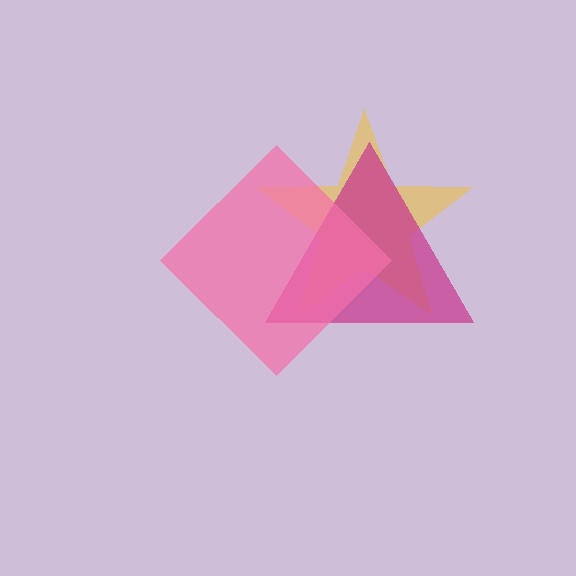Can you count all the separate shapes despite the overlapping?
Yes, there are 3 separate shapes.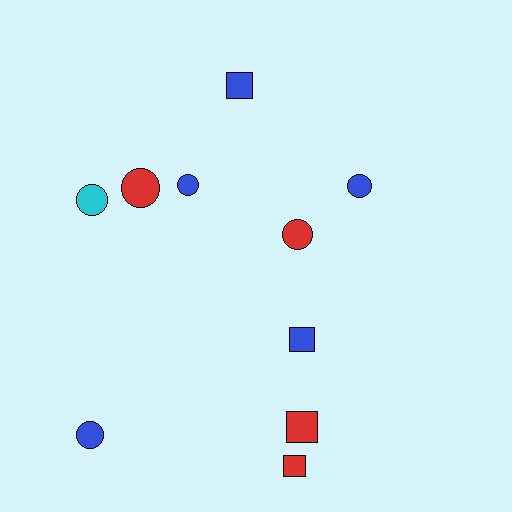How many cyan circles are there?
There is 1 cyan circle.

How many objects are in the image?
There are 10 objects.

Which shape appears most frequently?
Circle, with 6 objects.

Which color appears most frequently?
Blue, with 5 objects.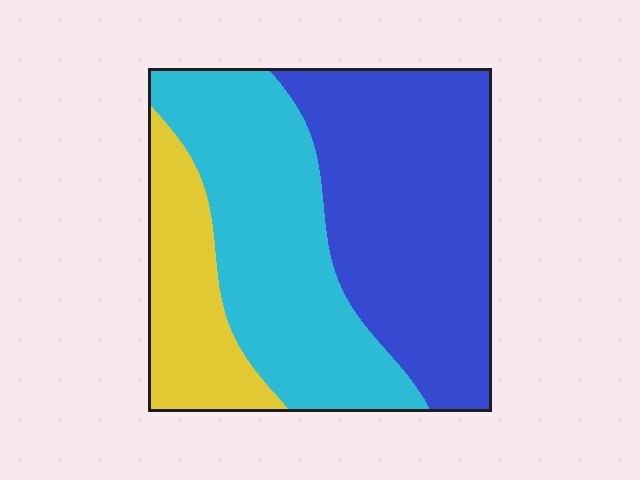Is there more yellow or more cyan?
Cyan.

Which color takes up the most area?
Blue, at roughly 45%.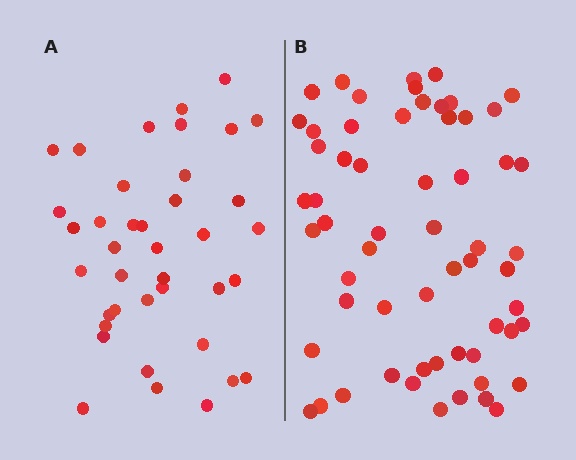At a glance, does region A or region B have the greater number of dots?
Region B (the right region) has more dots.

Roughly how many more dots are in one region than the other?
Region B has approximately 20 more dots than region A.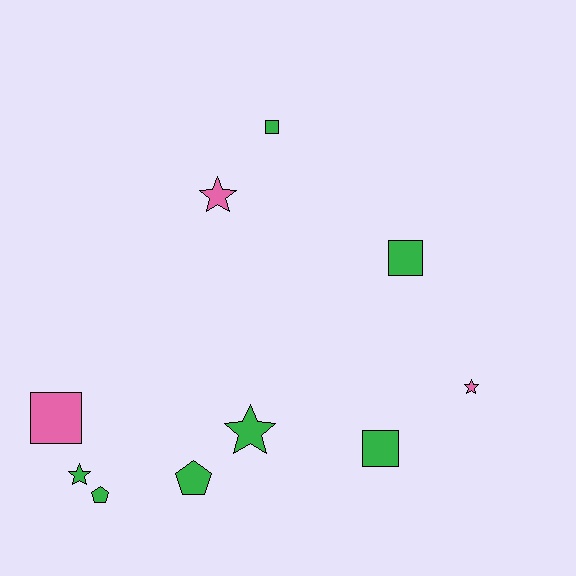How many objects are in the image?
There are 10 objects.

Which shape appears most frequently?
Star, with 4 objects.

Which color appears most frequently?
Green, with 7 objects.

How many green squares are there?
There are 3 green squares.